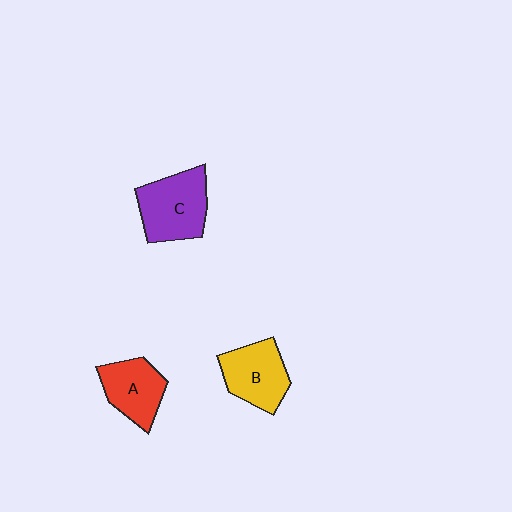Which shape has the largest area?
Shape C (purple).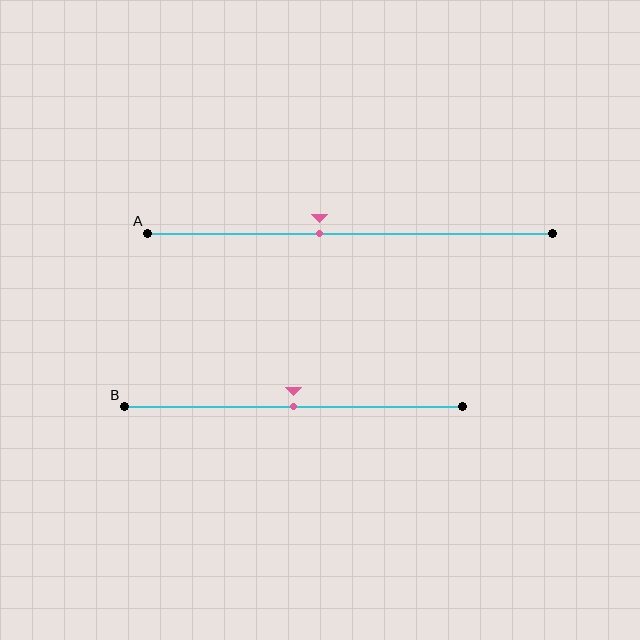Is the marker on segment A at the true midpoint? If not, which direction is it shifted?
No, the marker on segment A is shifted to the left by about 7% of the segment length.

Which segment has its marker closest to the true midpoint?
Segment B has its marker closest to the true midpoint.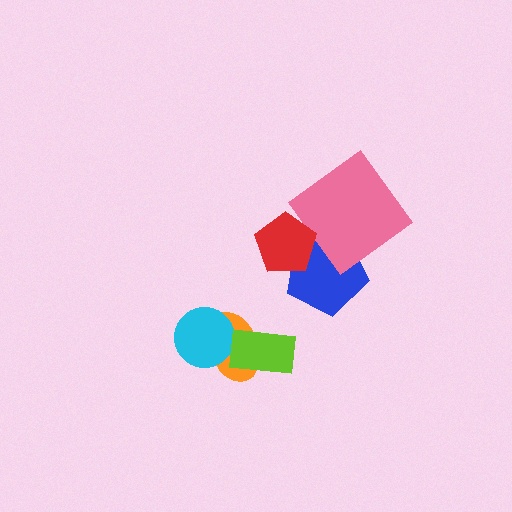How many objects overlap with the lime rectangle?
1 object overlaps with the lime rectangle.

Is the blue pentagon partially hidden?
Yes, it is partially covered by another shape.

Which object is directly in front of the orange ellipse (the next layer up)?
The cyan circle is directly in front of the orange ellipse.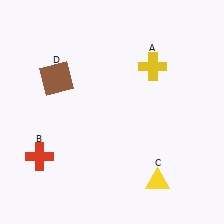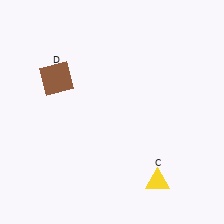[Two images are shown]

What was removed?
The yellow cross (A), the red cross (B) were removed in Image 2.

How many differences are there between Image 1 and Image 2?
There are 2 differences between the two images.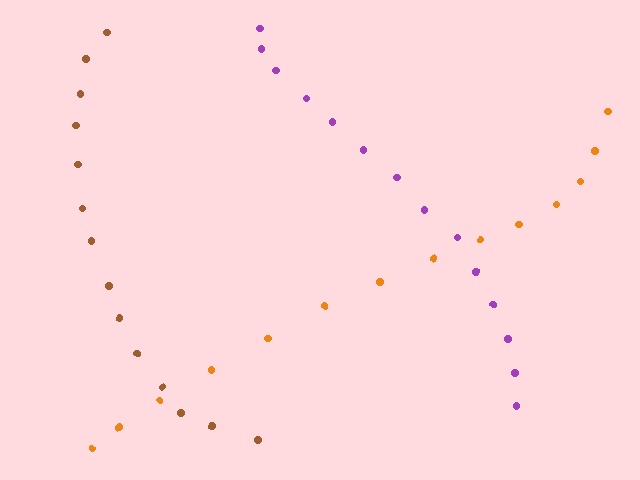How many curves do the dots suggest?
There are 3 distinct paths.